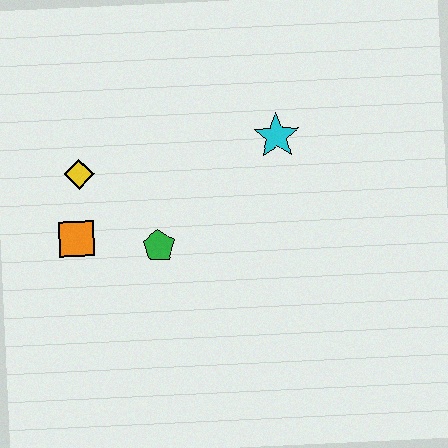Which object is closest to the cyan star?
The green pentagon is closest to the cyan star.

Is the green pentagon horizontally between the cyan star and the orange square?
Yes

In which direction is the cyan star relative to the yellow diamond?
The cyan star is to the right of the yellow diamond.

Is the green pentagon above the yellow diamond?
No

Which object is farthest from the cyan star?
The orange square is farthest from the cyan star.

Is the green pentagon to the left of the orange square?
No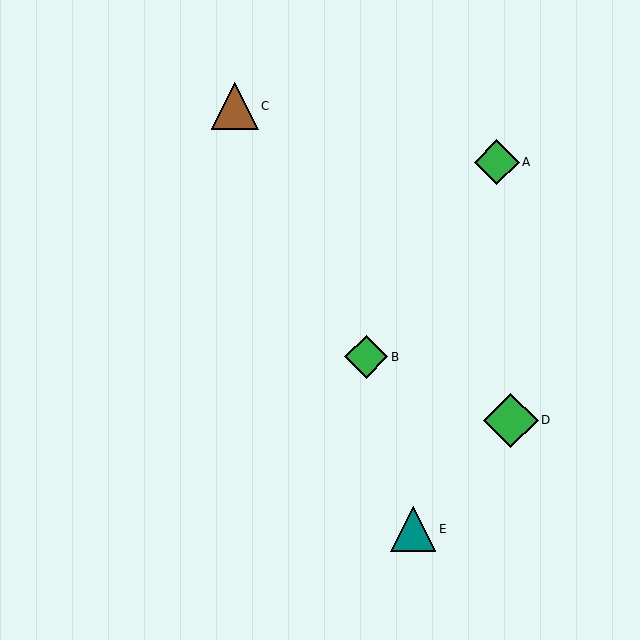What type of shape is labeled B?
Shape B is a green diamond.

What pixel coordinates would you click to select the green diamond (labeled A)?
Click at (497, 162) to select the green diamond A.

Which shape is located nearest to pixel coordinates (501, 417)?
The green diamond (labeled D) at (511, 420) is nearest to that location.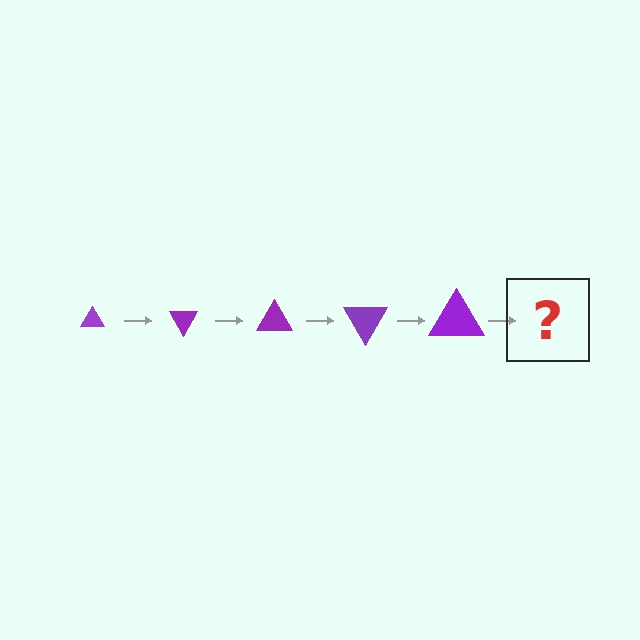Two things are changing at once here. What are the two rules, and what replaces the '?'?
The two rules are that the triangle grows larger each step and it rotates 60 degrees each step. The '?' should be a triangle, larger than the previous one and rotated 300 degrees from the start.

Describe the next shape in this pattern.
It should be a triangle, larger than the previous one and rotated 300 degrees from the start.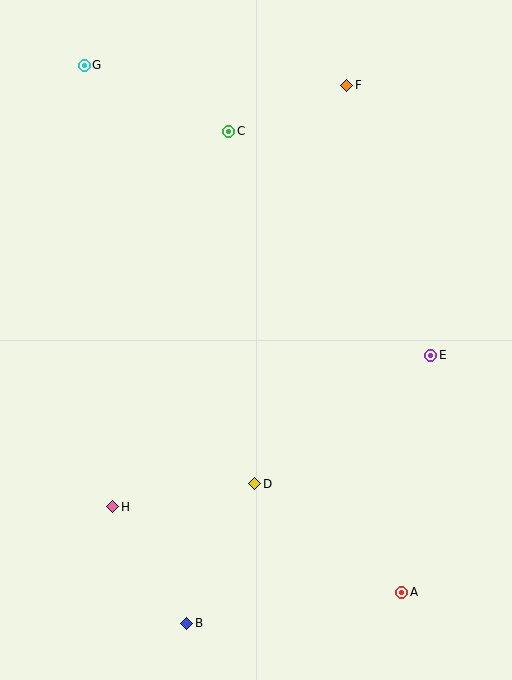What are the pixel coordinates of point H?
Point H is at (113, 507).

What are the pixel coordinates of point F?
Point F is at (347, 85).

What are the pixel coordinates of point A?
Point A is at (402, 592).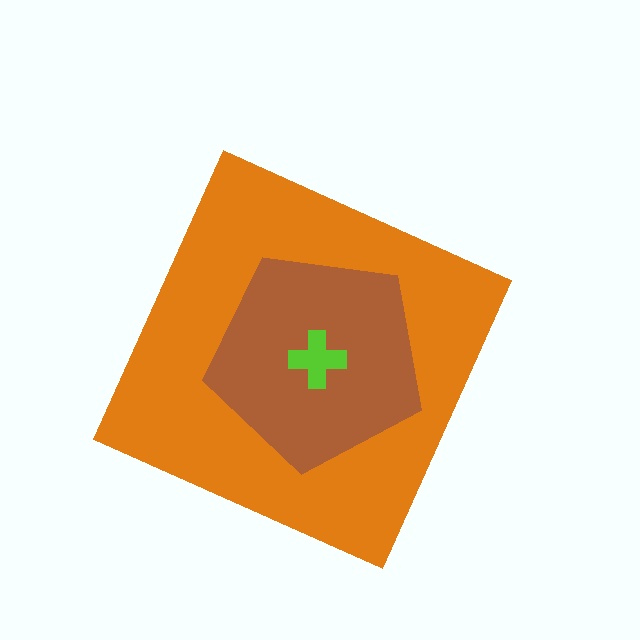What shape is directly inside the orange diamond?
The brown pentagon.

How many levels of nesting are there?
3.